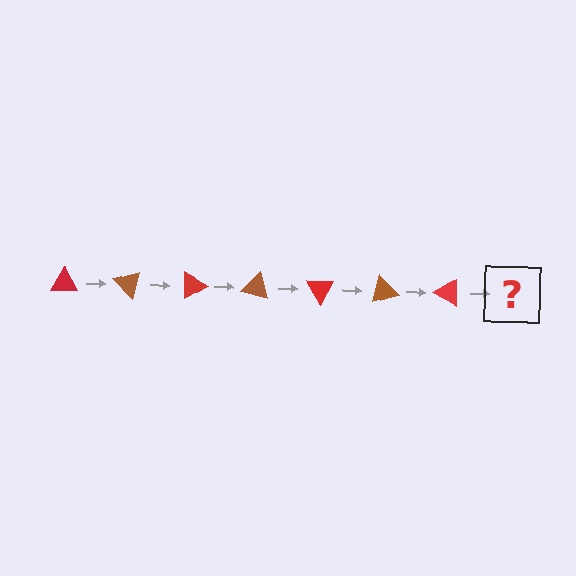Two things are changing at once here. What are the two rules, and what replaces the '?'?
The two rules are that it rotates 45 degrees each step and the color cycles through red and brown. The '?' should be a brown triangle, rotated 315 degrees from the start.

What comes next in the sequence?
The next element should be a brown triangle, rotated 315 degrees from the start.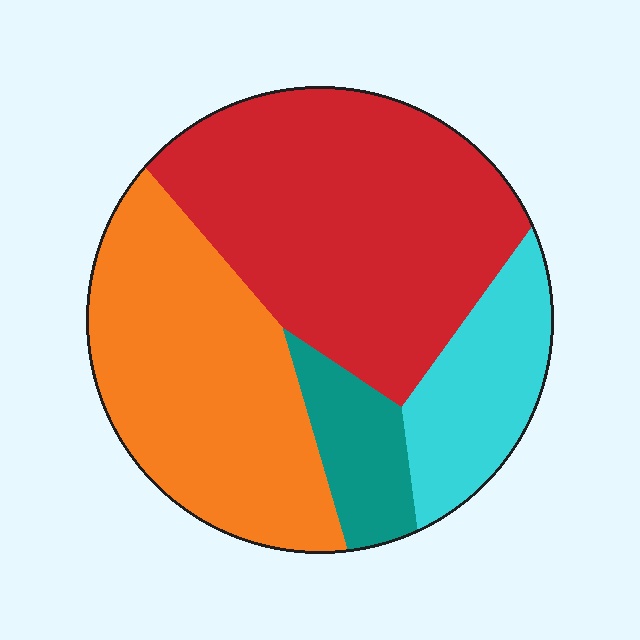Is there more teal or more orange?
Orange.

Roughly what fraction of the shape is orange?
Orange takes up about one third (1/3) of the shape.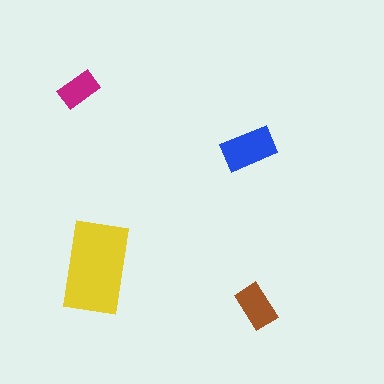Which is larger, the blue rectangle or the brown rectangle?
The blue one.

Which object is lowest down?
The brown rectangle is bottommost.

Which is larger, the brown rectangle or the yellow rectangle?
The yellow one.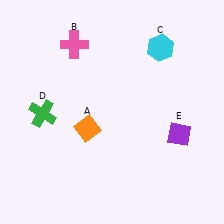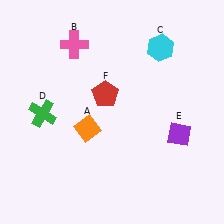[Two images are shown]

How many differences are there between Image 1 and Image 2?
There is 1 difference between the two images.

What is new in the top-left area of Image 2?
A red pentagon (F) was added in the top-left area of Image 2.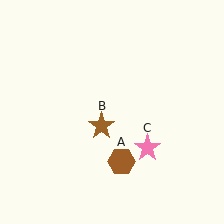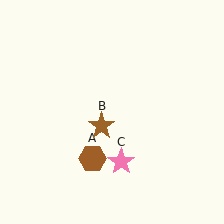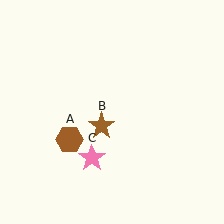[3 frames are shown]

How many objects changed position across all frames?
2 objects changed position: brown hexagon (object A), pink star (object C).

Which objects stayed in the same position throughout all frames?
Brown star (object B) remained stationary.